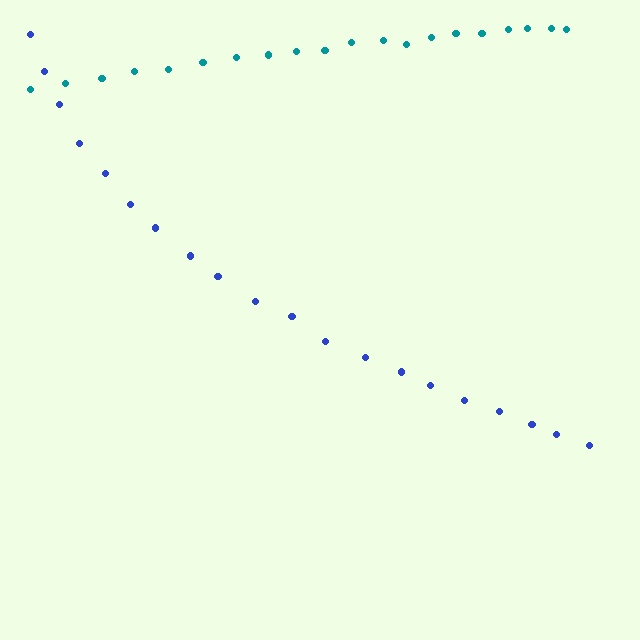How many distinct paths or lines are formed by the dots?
There are 2 distinct paths.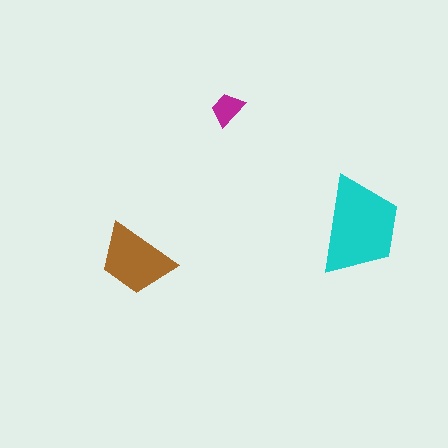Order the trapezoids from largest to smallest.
the cyan one, the brown one, the magenta one.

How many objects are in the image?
There are 3 objects in the image.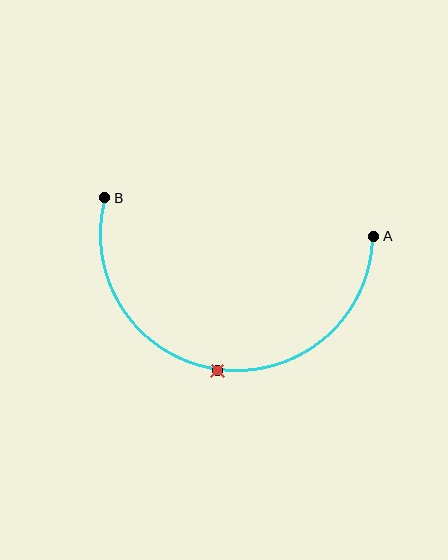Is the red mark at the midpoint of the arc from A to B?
Yes. The red mark lies on the arc at equal arc-length from both A and B — it is the arc midpoint.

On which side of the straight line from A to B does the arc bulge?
The arc bulges below the straight line connecting A and B.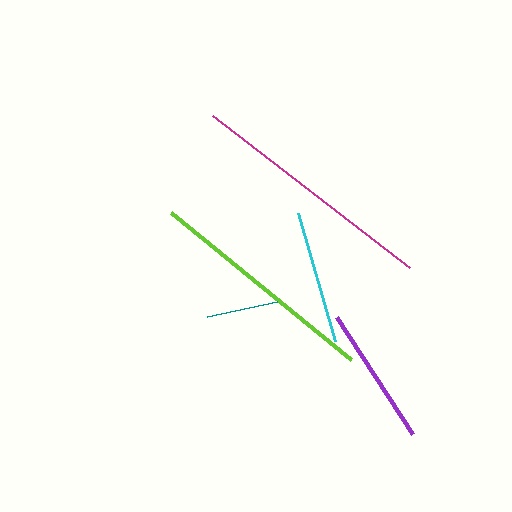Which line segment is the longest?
The magenta line is the longest at approximately 249 pixels.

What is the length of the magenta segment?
The magenta segment is approximately 249 pixels long.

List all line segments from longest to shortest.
From longest to shortest: magenta, lime, purple, cyan, teal.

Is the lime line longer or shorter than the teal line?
The lime line is longer than the teal line.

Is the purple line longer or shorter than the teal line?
The purple line is longer than the teal line.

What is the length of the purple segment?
The purple segment is approximately 139 pixels long.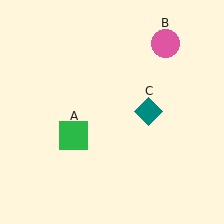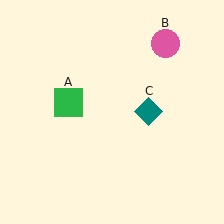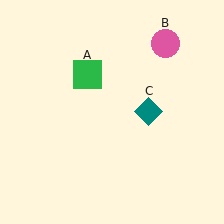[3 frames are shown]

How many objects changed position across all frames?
1 object changed position: green square (object A).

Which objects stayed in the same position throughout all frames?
Pink circle (object B) and teal diamond (object C) remained stationary.